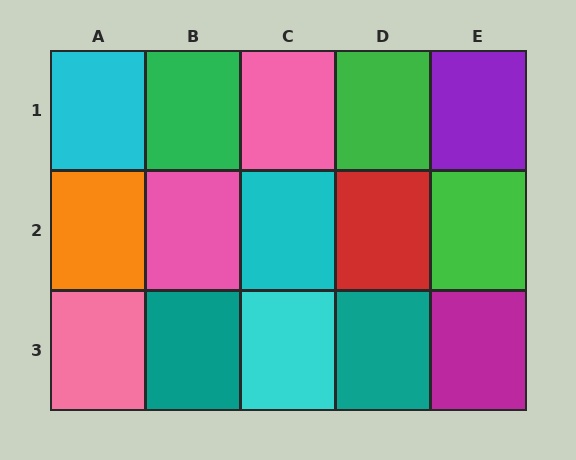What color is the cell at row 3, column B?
Teal.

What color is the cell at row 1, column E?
Purple.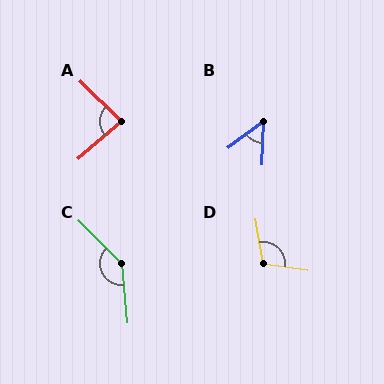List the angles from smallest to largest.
B (51°), A (85°), D (108°), C (140°).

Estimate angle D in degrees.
Approximately 108 degrees.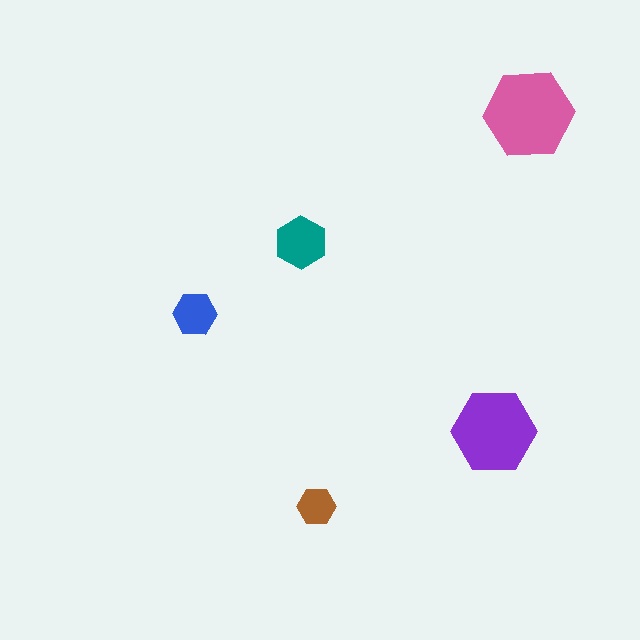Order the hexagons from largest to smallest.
the pink one, the purple one, the teal one, the blue one, the brown one.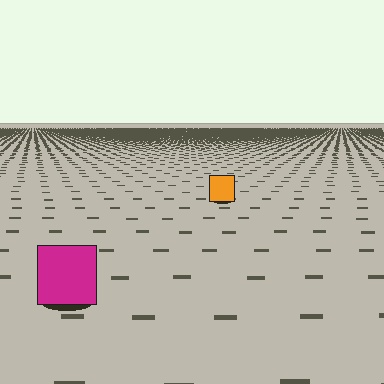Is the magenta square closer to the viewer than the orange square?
Yes. The magenta square is closer — you can tell from the texture gradient: the ground texture is coarser near it.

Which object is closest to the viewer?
The magenta square is closest. The texture marks near it are larger and more spread out.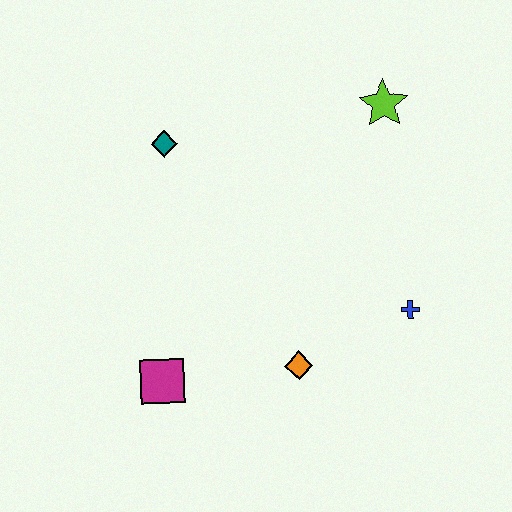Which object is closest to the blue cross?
The orange diamond is closest to the blue cross.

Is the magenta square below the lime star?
Yes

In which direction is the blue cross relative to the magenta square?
The blue cross is to the right of the magenta square.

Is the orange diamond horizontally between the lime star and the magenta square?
Yes